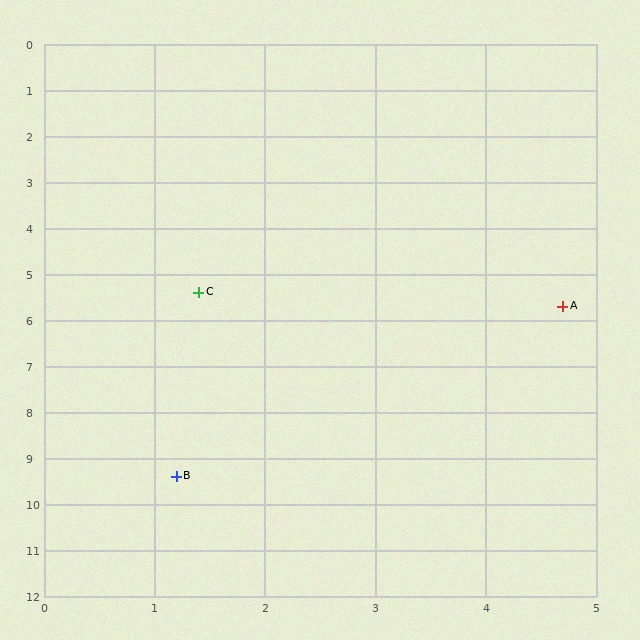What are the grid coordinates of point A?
Point A is at approximately (4.7, 5.7).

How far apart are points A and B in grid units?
Points A and B are about 5.1 grid units apart.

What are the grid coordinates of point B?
Point B is at approximately (1.2, 9.4).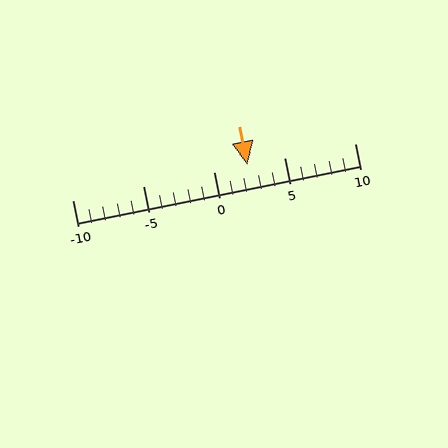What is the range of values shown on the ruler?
The ruler shows values from -10 to 10.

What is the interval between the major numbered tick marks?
The major tick marks are spaced 5 units apart.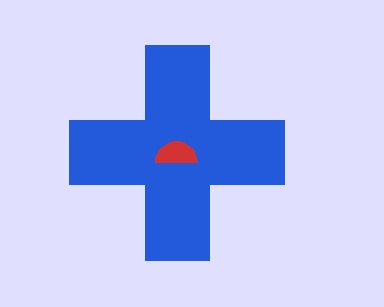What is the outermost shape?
The blue cross.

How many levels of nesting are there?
2.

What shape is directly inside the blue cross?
The red semicircle.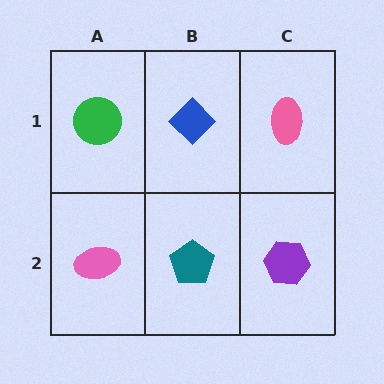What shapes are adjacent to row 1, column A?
A pink ellipse (row 2, column A), a blue diamond (row 1, column B).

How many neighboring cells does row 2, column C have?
2.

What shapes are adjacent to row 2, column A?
A green circle (row 1, column A), a teal pentagon (row 2, column B).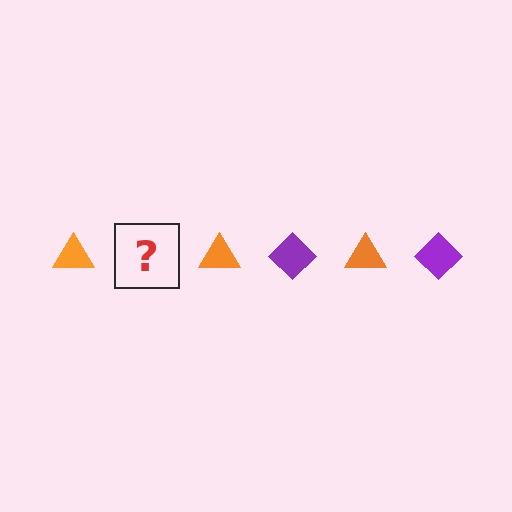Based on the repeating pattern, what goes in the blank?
The blank should be a purple diamond.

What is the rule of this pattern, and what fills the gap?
The rule is that the pattern alternates between orange triangle and purple diamond. The gap should be filled with a purple diamond.